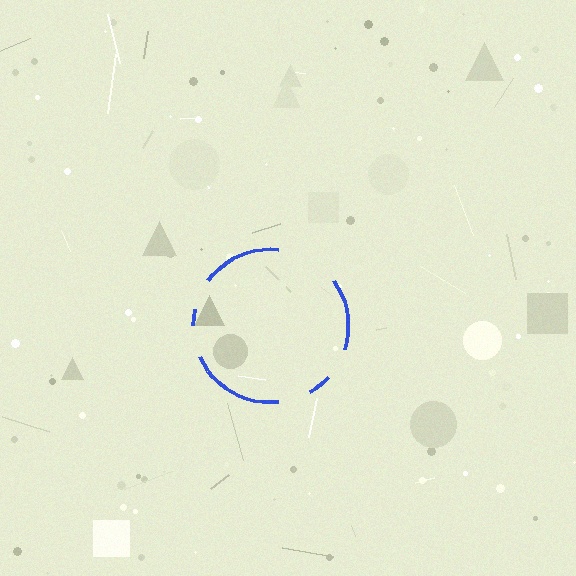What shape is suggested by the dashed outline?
The dashed outline suggests a circle.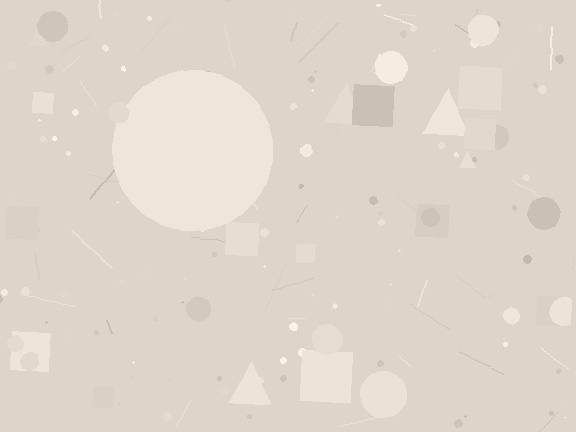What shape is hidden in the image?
A circle is hidden in the image.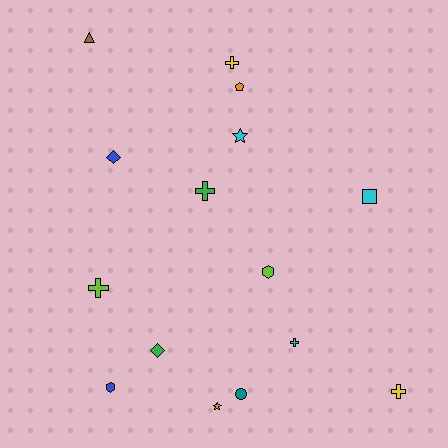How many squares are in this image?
There is 1 square.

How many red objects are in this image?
There are no red objects.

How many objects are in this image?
There are 15 objects.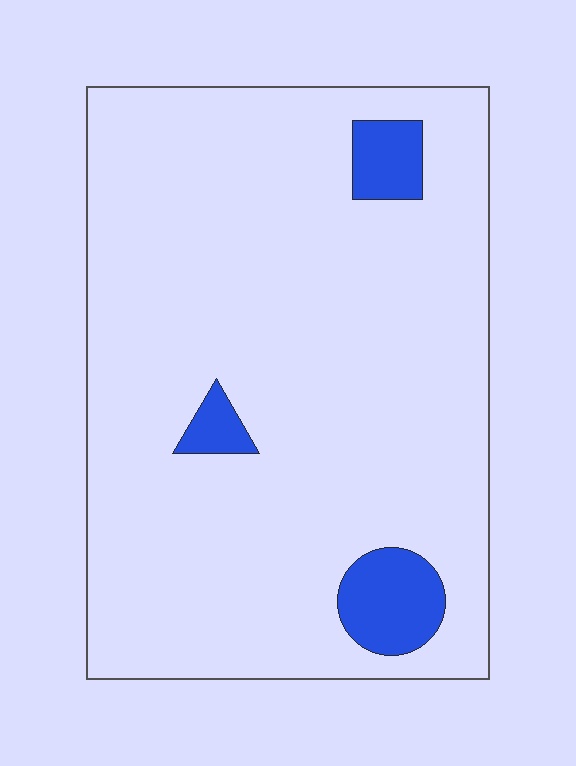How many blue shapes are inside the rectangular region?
3.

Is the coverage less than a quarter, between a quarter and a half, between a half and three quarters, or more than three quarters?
Less than a quarter.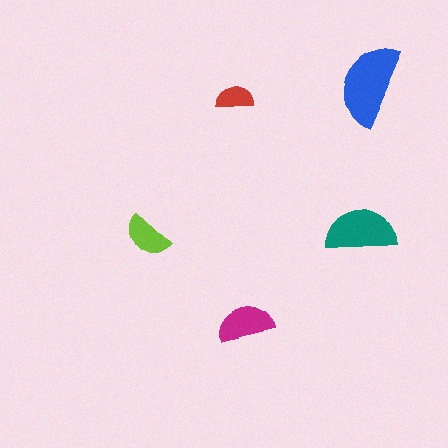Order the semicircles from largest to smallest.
the blue one, the teal one, the magenta one, the lime one, the red one.